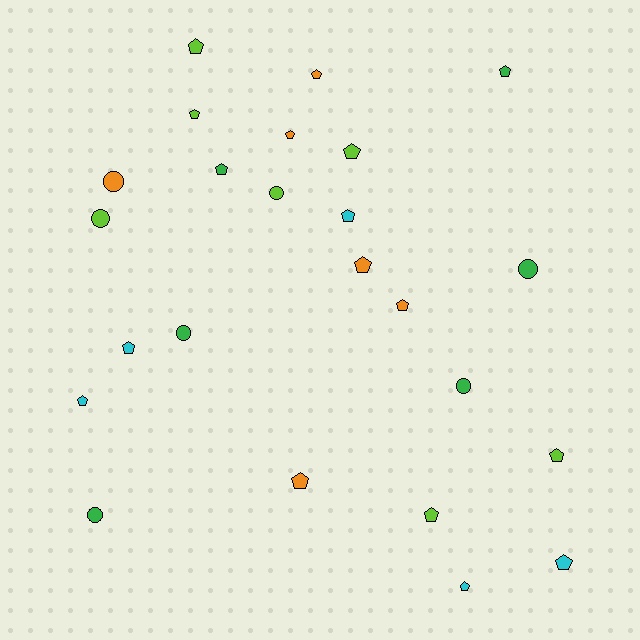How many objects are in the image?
There are 24 objects.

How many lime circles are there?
There are 2 lime circles.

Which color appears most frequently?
Lime, with 7 objects.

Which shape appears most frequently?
Pentagon, with 17 objects.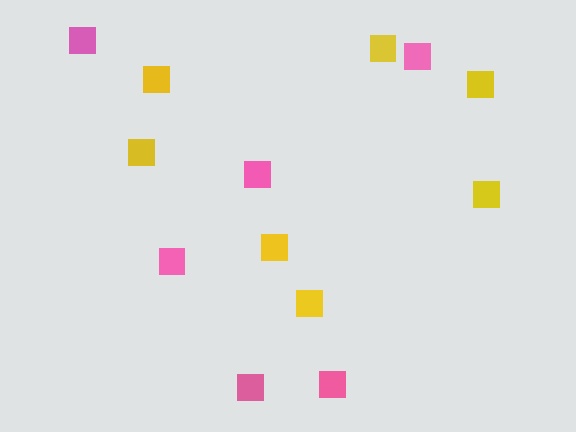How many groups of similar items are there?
There are 2 groups: one group of pink squares (6) and one group of yellow squares (7).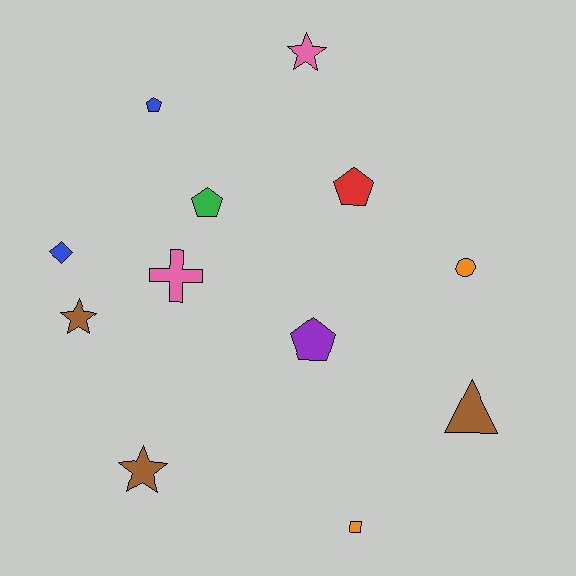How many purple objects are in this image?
There is 1 purple object.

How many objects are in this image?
There are 12 objects.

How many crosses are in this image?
There is 1 cross.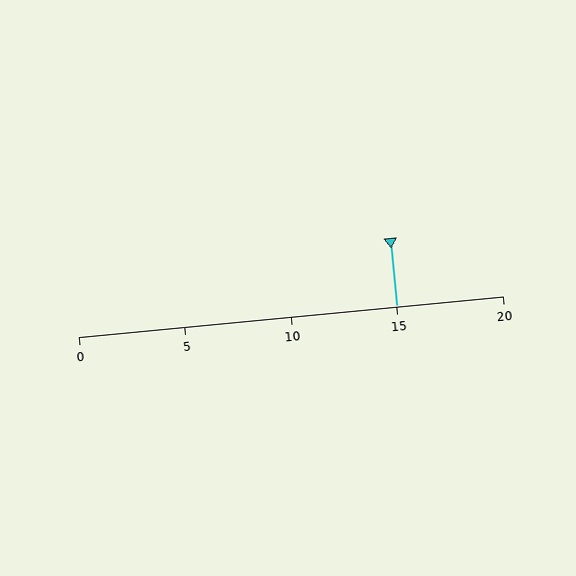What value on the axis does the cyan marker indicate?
The marker indicates approximately 15.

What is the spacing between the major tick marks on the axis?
The major ticks are spaced 5 apart.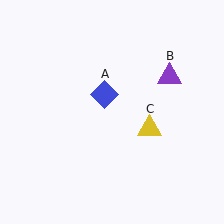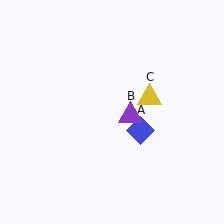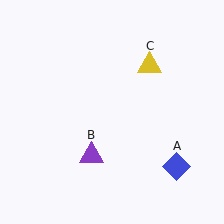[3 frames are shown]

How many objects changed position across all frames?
3 objects changed position: blue diamond (object A), purple triangle (object B), yellow triangle (object C).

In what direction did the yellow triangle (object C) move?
The yellow triangle (object C) moved up.